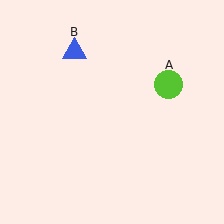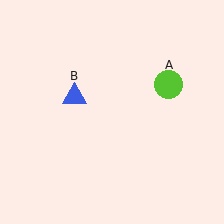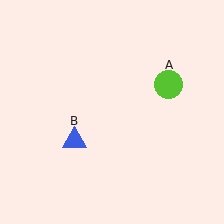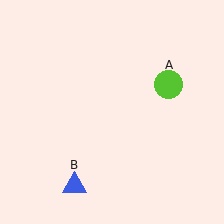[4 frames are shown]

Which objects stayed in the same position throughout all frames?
Lime circle (object A) remained stationary.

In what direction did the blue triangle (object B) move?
The blue triangle (object B) moved down.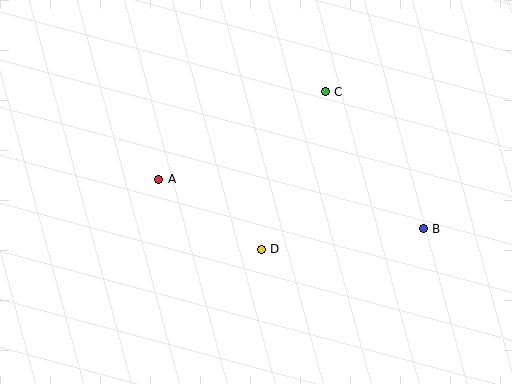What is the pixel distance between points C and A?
The distance between C and A is 188 pixels.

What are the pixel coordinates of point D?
Point D is at (261, 249).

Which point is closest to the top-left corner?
Point A is closest to the top-left corner.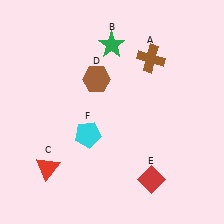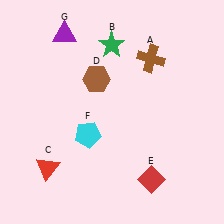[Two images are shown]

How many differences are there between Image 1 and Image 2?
There is 1 difference between the two images.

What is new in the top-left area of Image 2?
A purple triangle (G) was added in the top-left area of Image 2.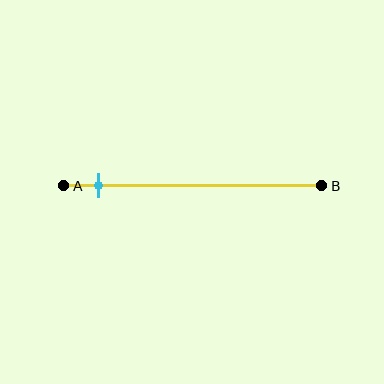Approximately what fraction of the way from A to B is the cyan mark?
The cyan mark is approximately 15% of the way from A to B.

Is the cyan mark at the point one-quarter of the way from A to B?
No, the mark is at about 15% from A, not at the 25% one-quarter point.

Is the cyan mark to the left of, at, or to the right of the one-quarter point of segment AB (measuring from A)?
The cyan mark is to the left of the one-quarter point of segment AB.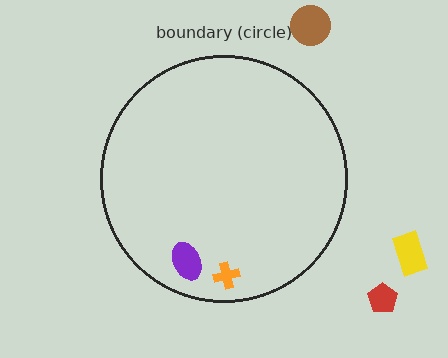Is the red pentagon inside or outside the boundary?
Outside.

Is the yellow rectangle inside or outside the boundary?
Outside.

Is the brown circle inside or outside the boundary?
Outside.